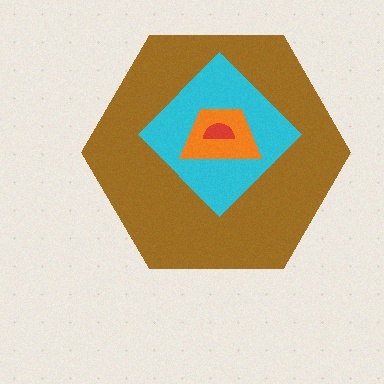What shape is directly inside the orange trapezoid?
The red semicircle.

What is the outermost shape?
The brown hexagon.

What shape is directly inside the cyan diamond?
The orange trapezoid.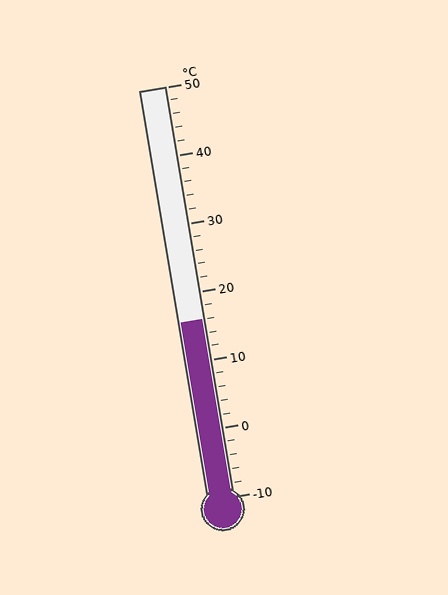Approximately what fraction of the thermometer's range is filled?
The thermometer is filled to approximately 45% of its range.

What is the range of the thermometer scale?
The thermometer scale ranges from -10°C to 50°C.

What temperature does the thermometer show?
The thermometer shows approximately 16°C.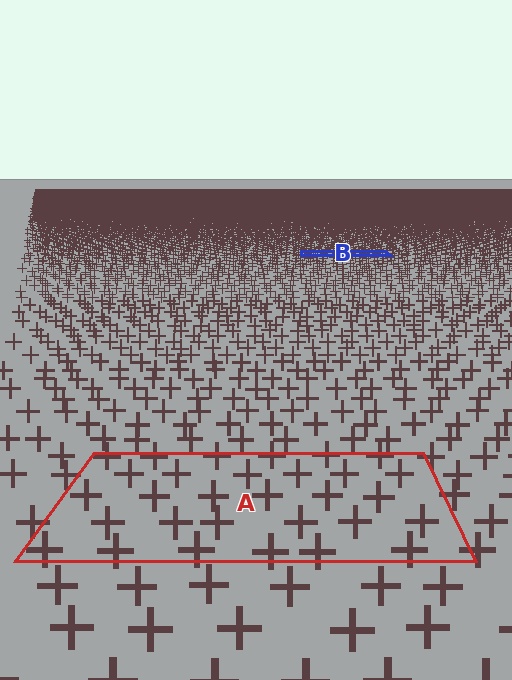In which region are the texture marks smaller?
The texture marks are smaller in region B, because it is farther away.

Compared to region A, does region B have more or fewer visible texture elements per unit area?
Region B has more texture elements per unit area — they are packed more densely because it is farther away.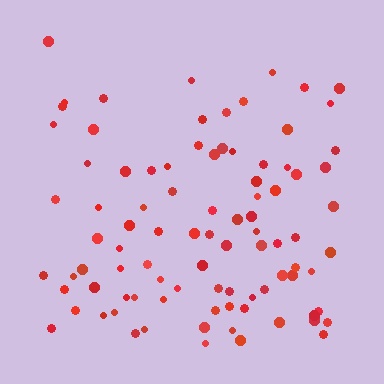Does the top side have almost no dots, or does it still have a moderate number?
Still a moderate number, just noticeably fewer than the bottom.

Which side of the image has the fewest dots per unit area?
The top.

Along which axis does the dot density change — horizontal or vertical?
Vertical.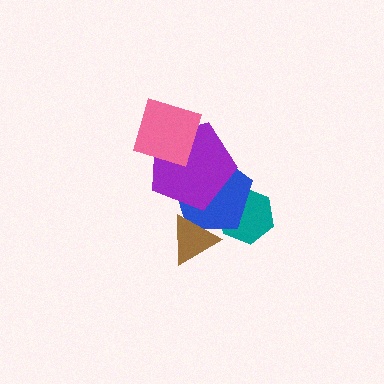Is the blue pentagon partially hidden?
Yes, it is partially covered by another shape.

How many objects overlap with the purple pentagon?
2 objects overlap with the purple pentagon.